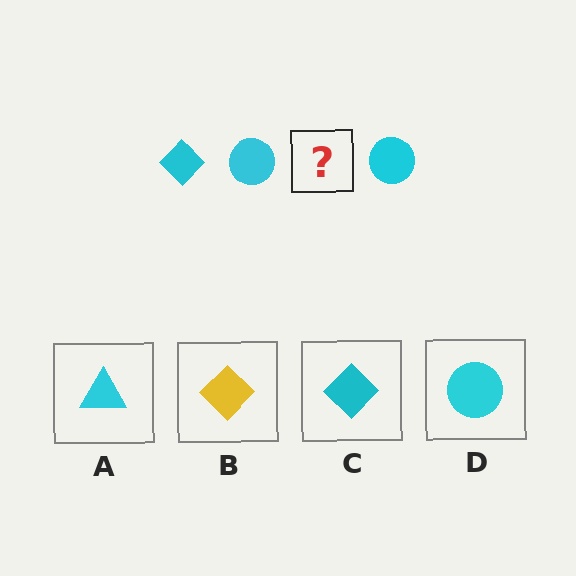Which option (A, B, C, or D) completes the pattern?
C.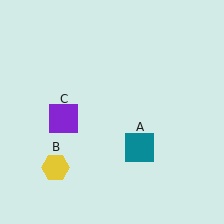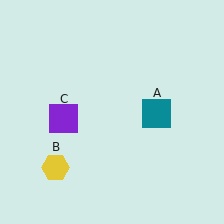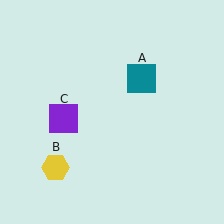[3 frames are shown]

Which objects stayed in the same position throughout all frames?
Yellow hexagon (object B) and purple square (object C) remained stationary.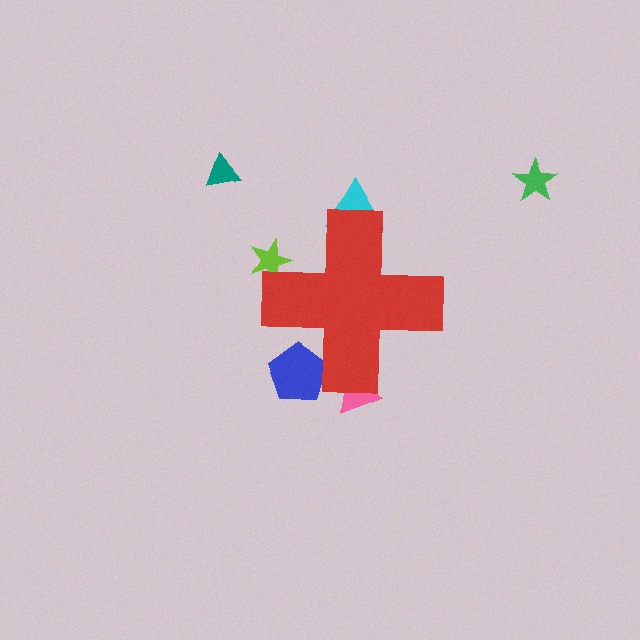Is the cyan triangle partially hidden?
Yes, the cyan triangle is partially hidden behind the red cross.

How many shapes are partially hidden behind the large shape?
4 shapes are partially hidden.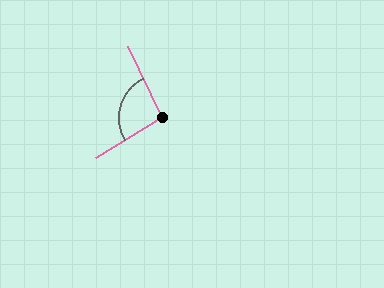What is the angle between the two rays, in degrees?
Approximately 96 degrees.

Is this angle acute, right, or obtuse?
It is obtuse.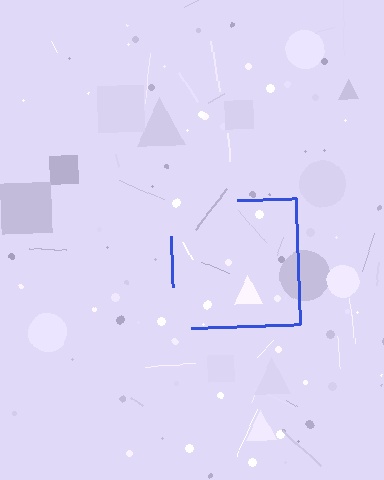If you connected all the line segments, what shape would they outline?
They would outline a square.